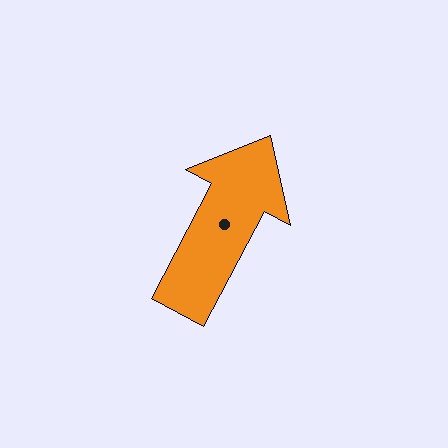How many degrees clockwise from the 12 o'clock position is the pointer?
Approximately 28 degrees.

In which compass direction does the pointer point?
Northeast.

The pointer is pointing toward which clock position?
Roughly 1 o'clock.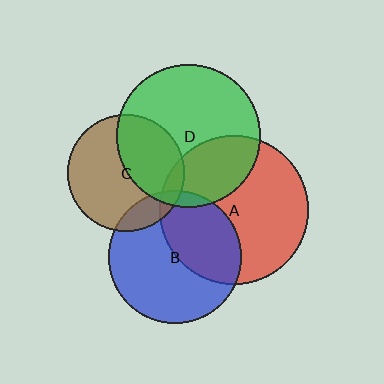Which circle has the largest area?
Circle A (red).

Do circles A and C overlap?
Yes.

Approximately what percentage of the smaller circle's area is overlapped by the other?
Approximately 10%.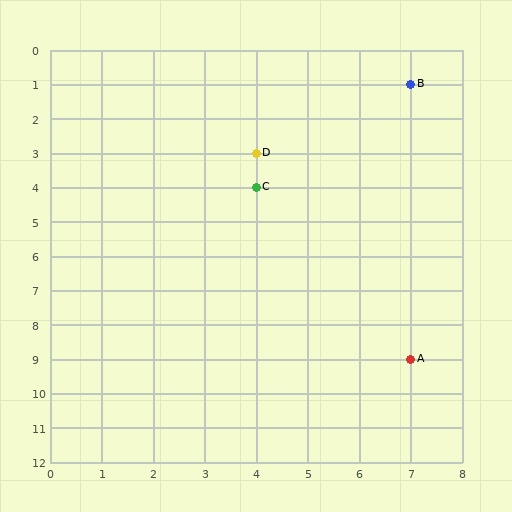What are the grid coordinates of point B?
Point B is at grid coordinates (7, 1).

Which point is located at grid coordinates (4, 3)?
Point D is at (4, 3).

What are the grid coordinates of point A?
Point A is at grid coordinates (7, 9).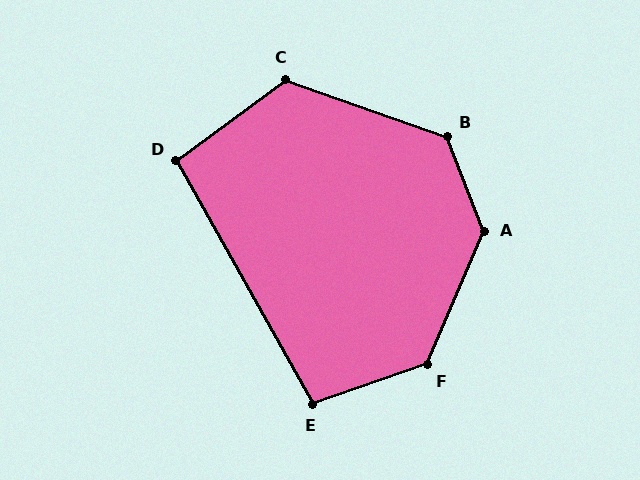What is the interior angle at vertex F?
Approximately 132 degrees (obtuse).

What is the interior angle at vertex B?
Approximately 130 degrees (obtuse).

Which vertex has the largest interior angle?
A, at approximately 136 degrees.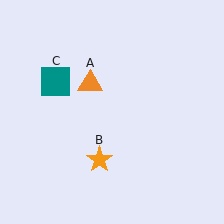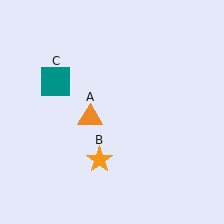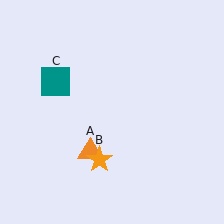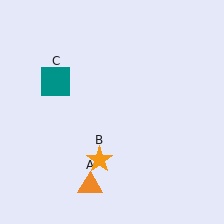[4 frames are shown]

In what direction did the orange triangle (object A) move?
The orange triangle (object A) moved down.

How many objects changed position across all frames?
1 object changed position: orange triangle (object A).